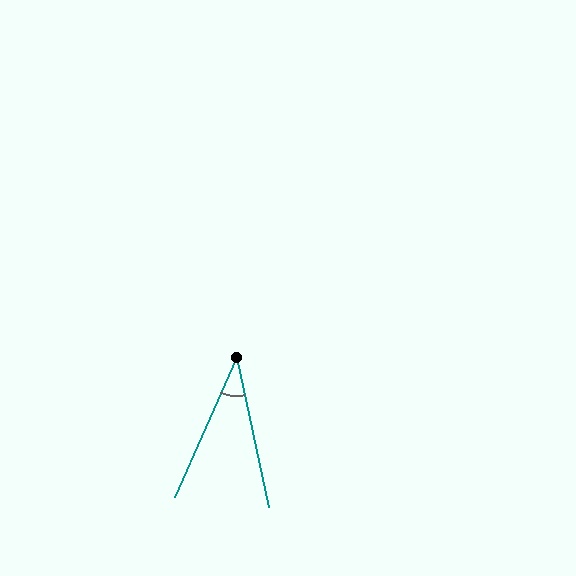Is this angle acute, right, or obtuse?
It is acute.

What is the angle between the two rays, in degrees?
Approximately 36 degrees.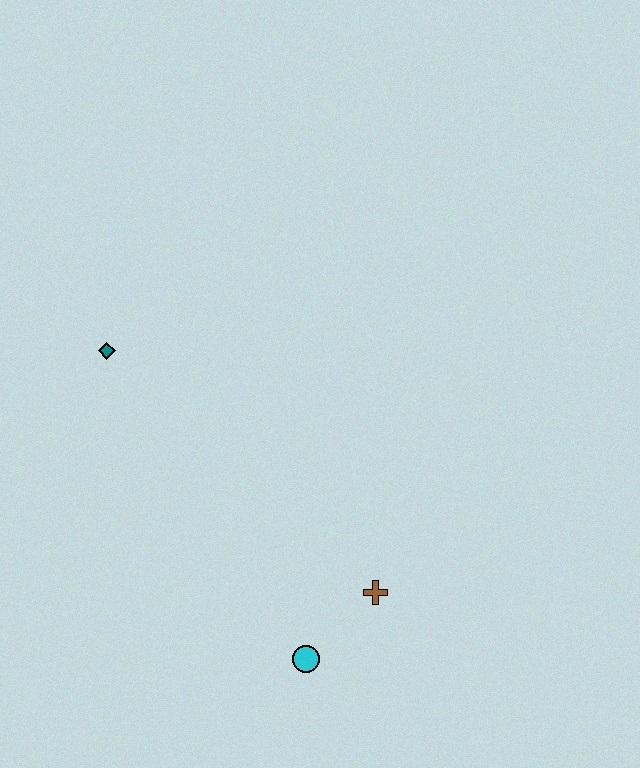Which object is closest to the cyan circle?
The brown cross is closest to the cyan circle.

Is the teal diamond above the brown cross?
Yes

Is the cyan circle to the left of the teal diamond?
No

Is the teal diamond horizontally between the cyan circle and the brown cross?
No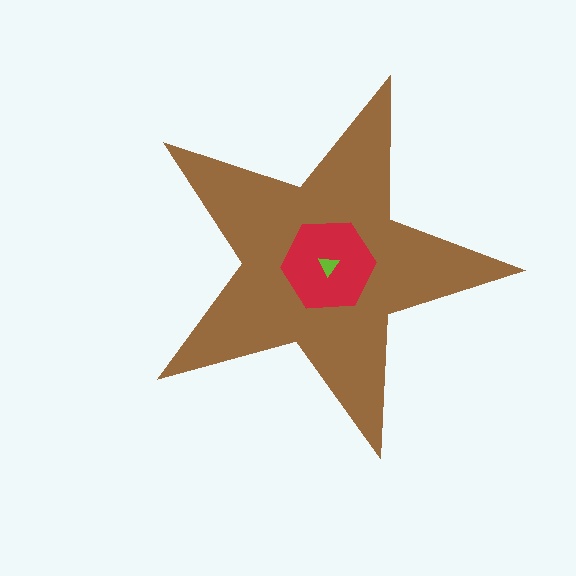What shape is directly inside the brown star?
The red hexagon.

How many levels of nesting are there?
3.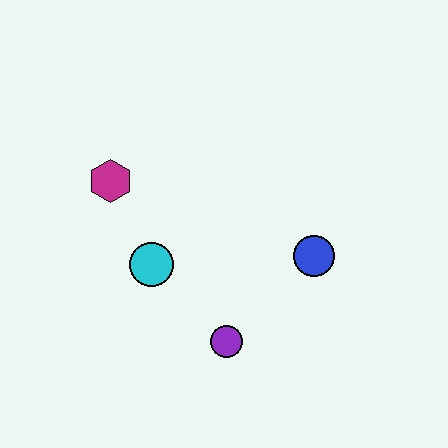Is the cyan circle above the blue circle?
No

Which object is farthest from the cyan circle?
The blue circle is farthest from the cyan circle.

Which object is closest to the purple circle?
The cyan circle is closest to the purple circle.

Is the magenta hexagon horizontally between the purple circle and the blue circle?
No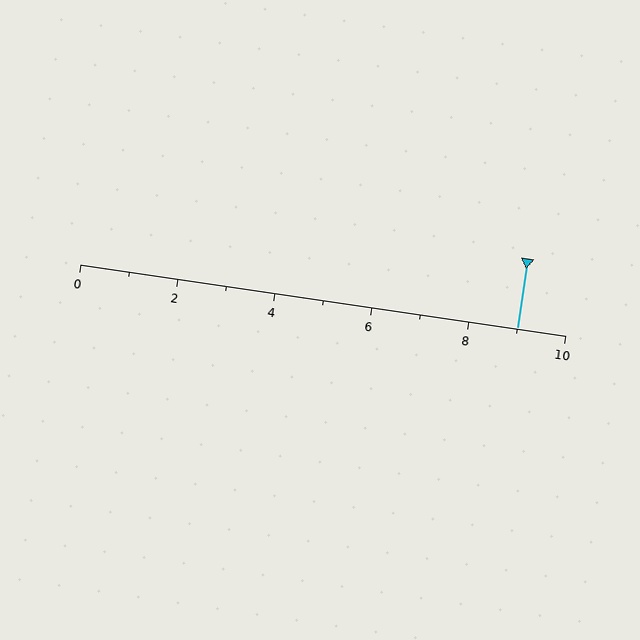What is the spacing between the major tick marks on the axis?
The major ticks are spaced 2 apart.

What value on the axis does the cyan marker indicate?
The marker indicates approximately 9.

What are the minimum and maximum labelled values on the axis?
The axis runs from 0 to 10.